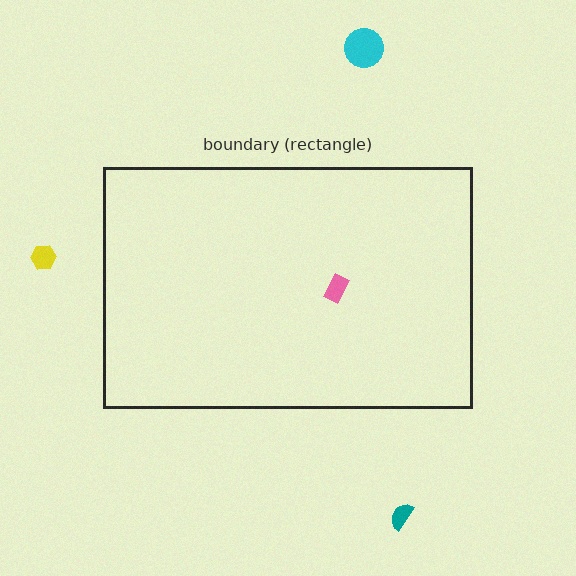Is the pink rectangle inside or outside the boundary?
Inside.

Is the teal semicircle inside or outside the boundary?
Outside.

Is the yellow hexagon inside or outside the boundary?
Outside.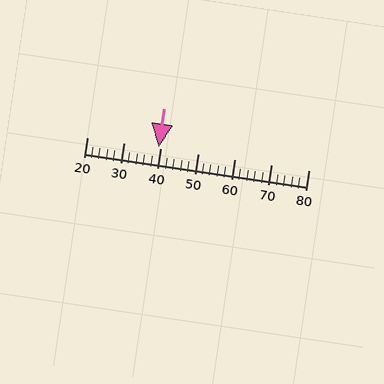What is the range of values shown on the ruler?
The ruler shows values from 20 to 80.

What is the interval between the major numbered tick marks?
The major tick marks are spaced 10 units apart.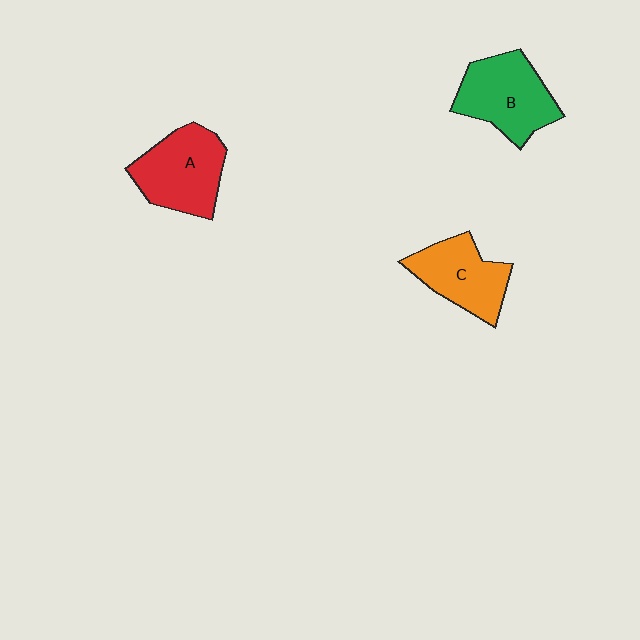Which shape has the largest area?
Shape A (red).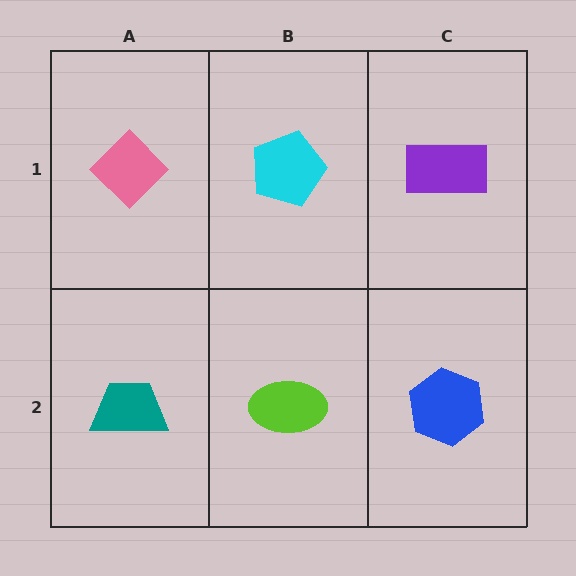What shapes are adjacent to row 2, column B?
A cyan pentagon (row 1, column B), a teal trapezoid (row 2, column A), a blue hexagon (row 2, column C).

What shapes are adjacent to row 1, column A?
A teal trapezoid (row 2, column A), a cyan pentagon (row 1, column B).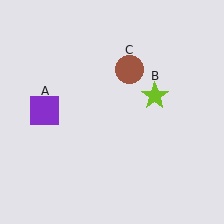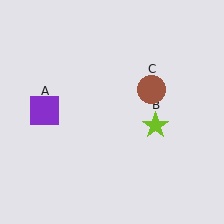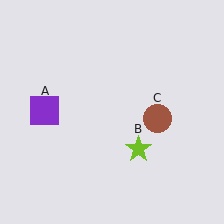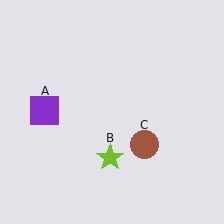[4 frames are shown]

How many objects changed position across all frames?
2 objects changed position: lime star (object B), brown circle (object C).